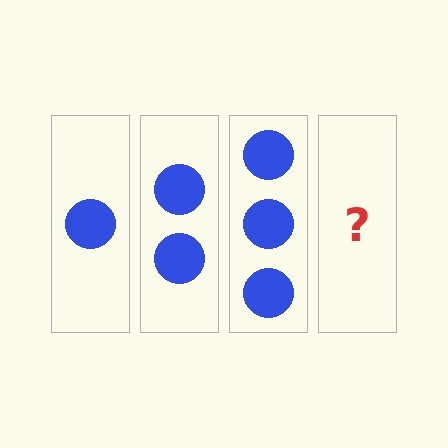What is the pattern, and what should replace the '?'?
The pattern is that each step adds one more circle. The '?' should be 4 circles.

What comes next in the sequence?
The next element should be 4 circles.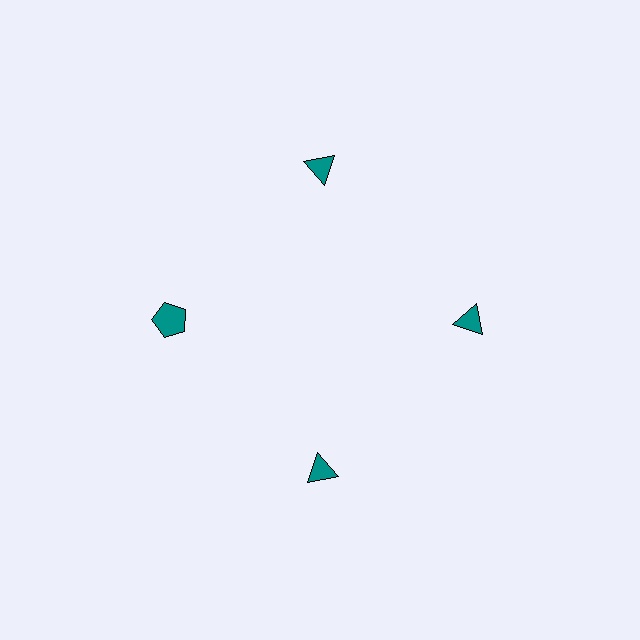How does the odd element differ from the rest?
It has a different shape: pentagon instead of triangle.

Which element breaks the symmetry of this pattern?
The teal pentagon at roughly the 9 o'clock position breaks the symmetry. All other shapes are teal triangles.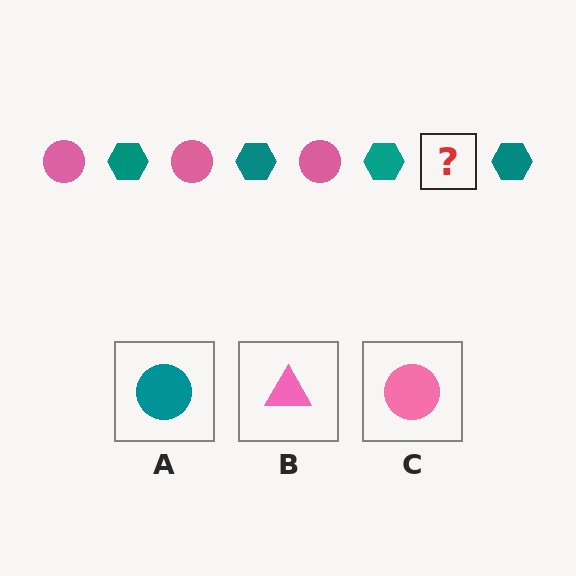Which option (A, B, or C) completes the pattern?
C.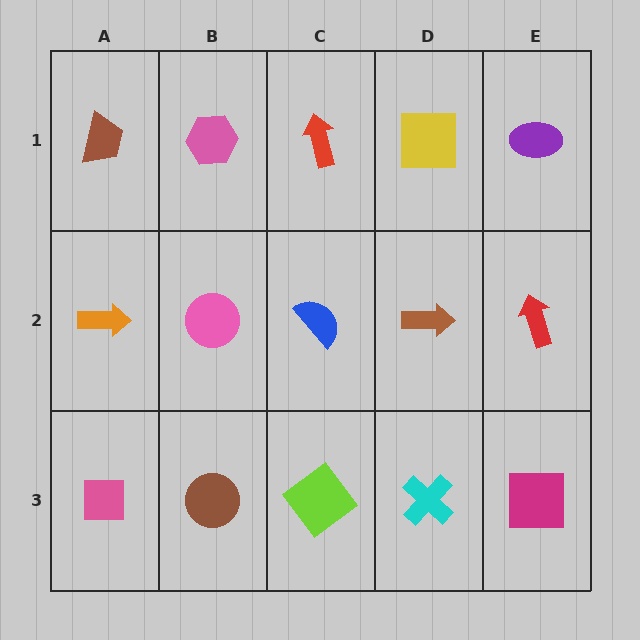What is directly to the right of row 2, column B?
A blue semicircle.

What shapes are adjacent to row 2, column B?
A pink hexagon (row 1, column B), a brown circle (row 3, column B), an orange arrow (row 2, column A), a blue semicircle (row 2, column C).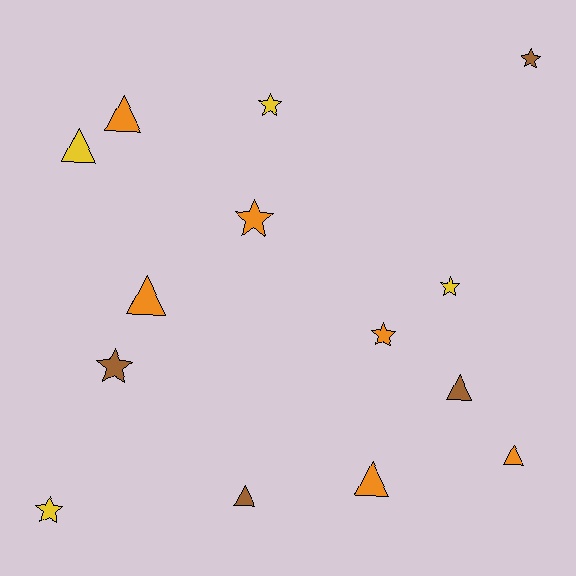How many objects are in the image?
There are 14 objects.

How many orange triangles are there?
There are 4 orange triangles.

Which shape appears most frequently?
Triangle, with 7 objects.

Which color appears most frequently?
Orange, with 6 objects.